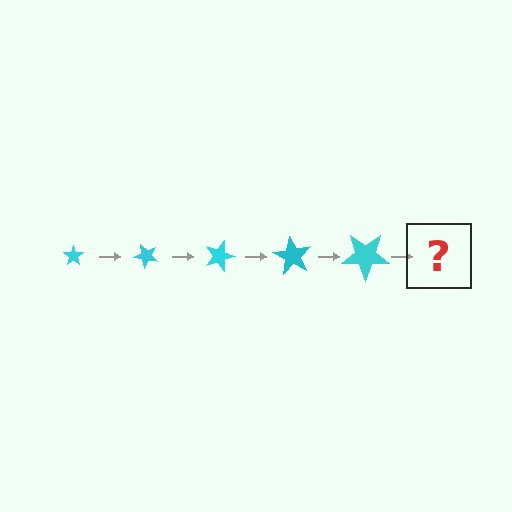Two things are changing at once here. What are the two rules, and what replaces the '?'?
The two rules are that the star grows larger each step and it rotates 45 degrees each step. The '?' should be a star, larger than the previous one and rotated 225 degrees from the start.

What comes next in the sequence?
The next element should be a star, larger than the previous one and rotated 225 degrees from the start.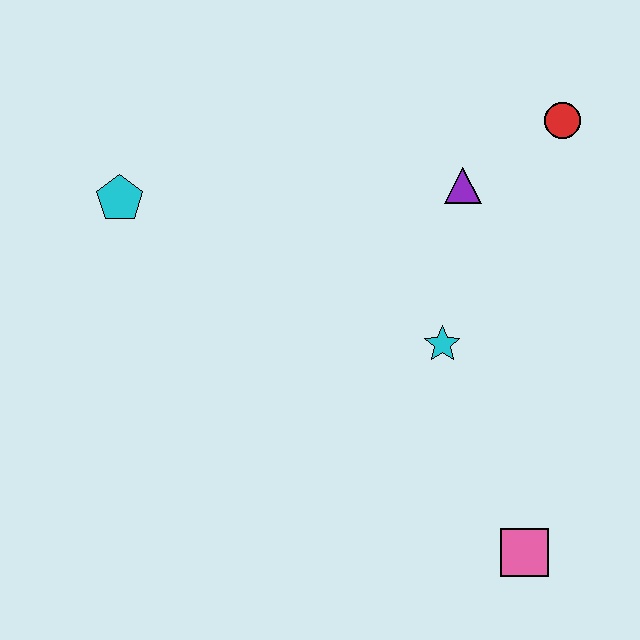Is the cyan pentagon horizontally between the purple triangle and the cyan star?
No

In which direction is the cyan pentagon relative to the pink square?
The cyan pentagon is to the left of the pink square.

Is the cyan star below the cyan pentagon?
Yes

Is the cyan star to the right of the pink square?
No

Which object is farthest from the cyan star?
The cyan pentagon is farthest from the cyan star.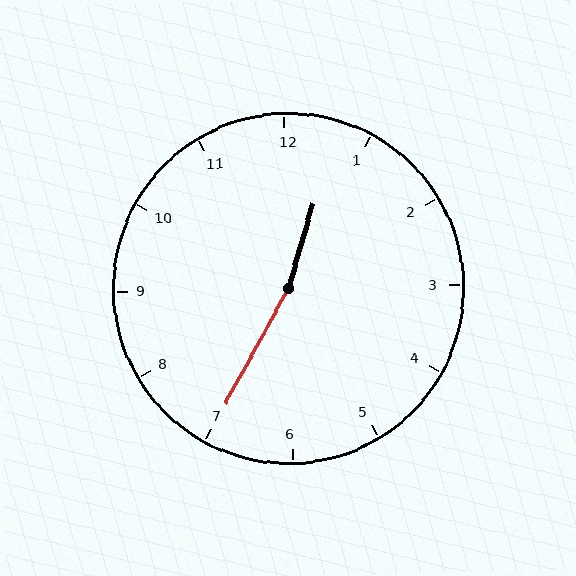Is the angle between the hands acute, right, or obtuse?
It is obtuse.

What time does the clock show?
12:35.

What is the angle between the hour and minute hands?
Approximately 168 degrees.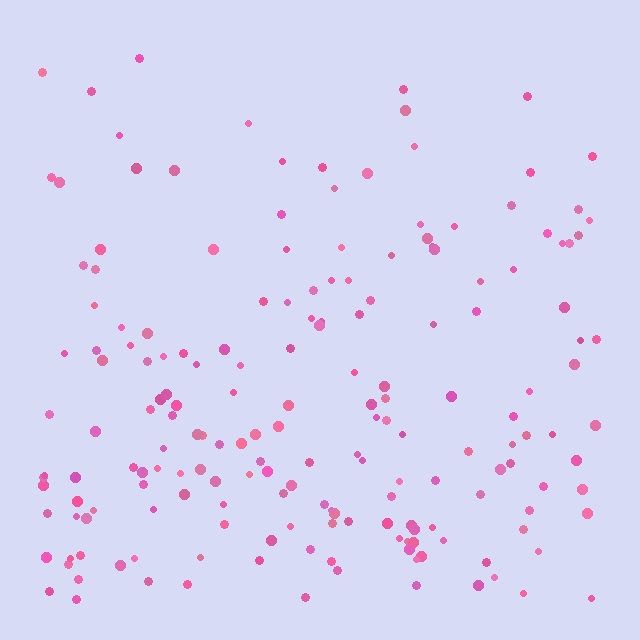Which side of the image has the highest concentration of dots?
The bottom.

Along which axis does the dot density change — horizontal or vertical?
Vertical.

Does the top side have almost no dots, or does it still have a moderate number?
Still a moderate number, just noticeably fewer than the bottom.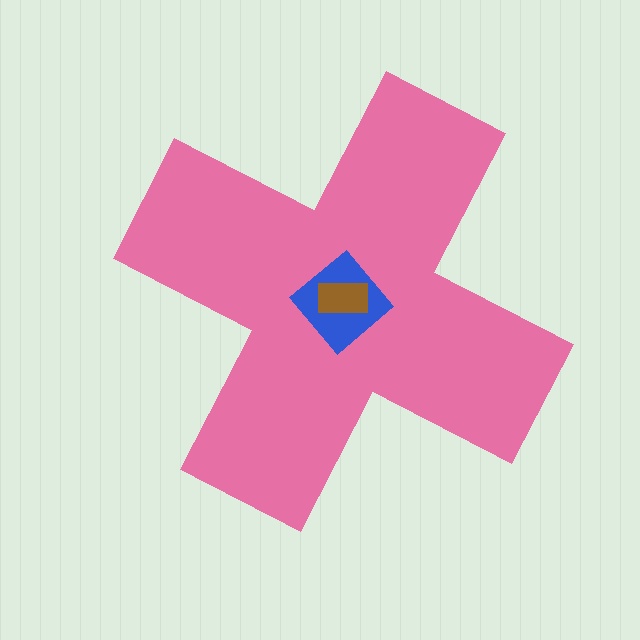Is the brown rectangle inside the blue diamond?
Yes.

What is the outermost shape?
The pink cross.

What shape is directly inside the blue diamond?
The brown rectangle.